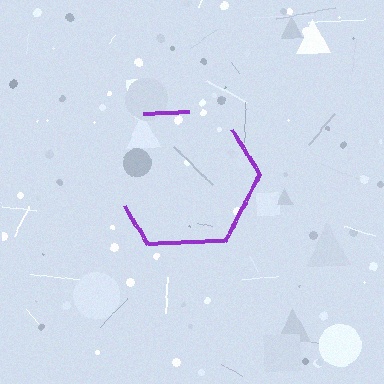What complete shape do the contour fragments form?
The contour fragments form a hexagon.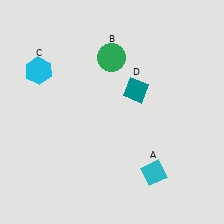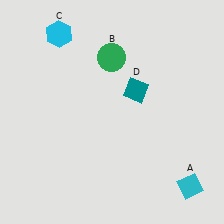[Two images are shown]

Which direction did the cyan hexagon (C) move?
The cyan hexagon (C) moved up.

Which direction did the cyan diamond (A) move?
The cyan diamond (A) moved right.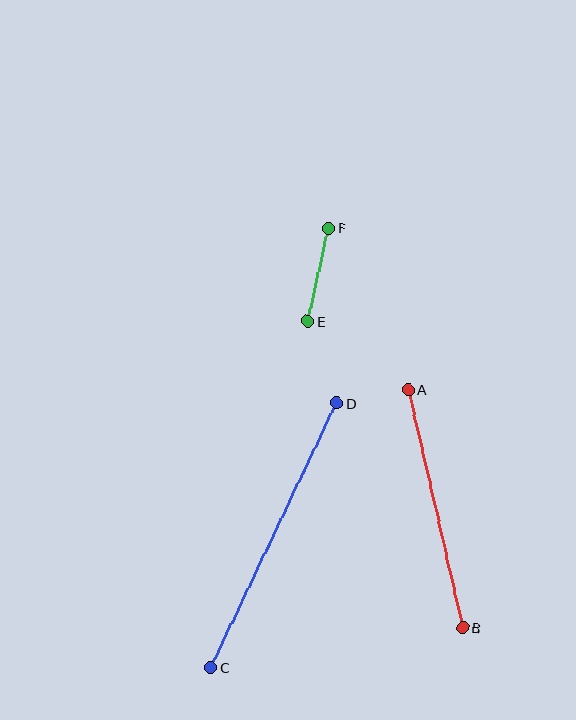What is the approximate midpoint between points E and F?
The midpoint is at approximately (318, 275) pixels.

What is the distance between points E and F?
The distance is approximately 95 pixels.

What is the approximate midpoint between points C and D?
The midpoint is at approximately (274, 536) pixels.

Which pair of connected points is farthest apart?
Points C and D are farthest apart.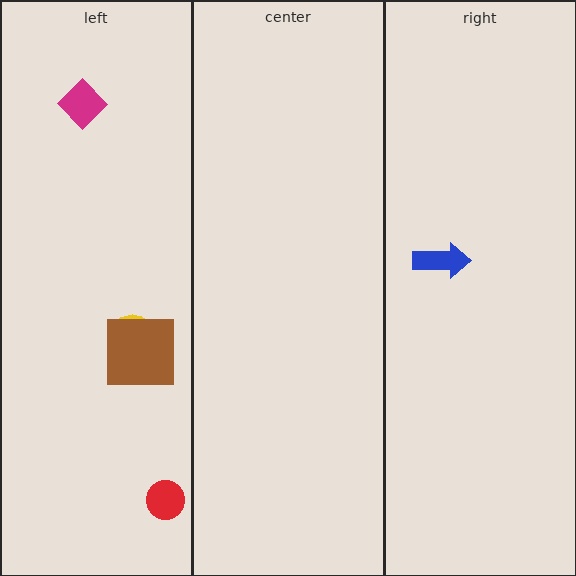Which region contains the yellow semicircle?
The left region.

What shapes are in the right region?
The blue arrow.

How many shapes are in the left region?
4.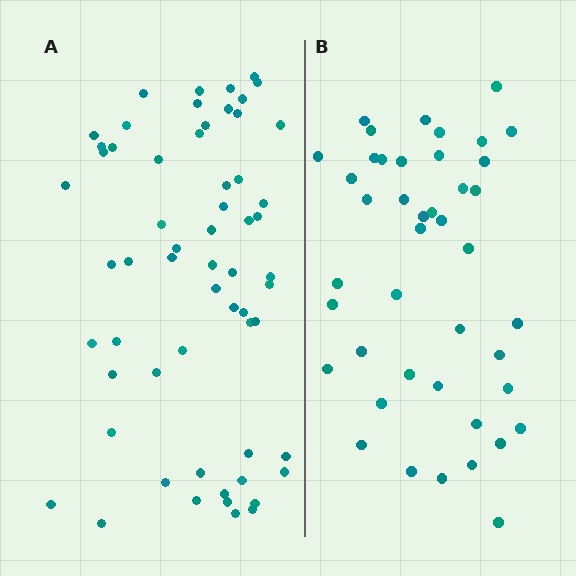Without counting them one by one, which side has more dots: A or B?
Region A (the left region) has more dots.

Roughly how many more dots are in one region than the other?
Region A has approximately 15 more dots than region B.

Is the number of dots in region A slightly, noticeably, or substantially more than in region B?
Region A has noticeably more, but not dramatically so. The ratio is roughly 1.4 to 1.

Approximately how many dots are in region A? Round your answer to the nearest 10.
About 60 dots.